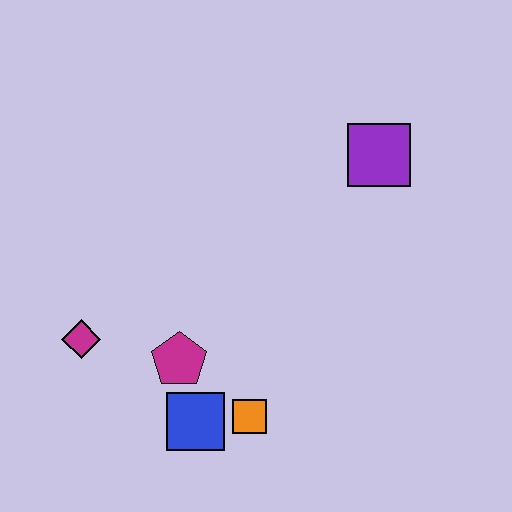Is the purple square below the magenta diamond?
No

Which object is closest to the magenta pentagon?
The blue square is closest to the magenta pentagon.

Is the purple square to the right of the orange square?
Yes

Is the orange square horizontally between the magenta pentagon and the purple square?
Yes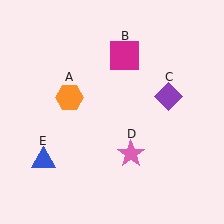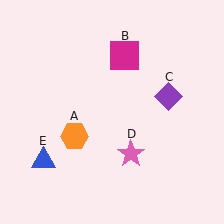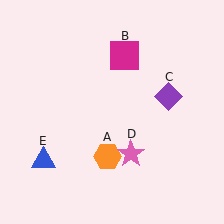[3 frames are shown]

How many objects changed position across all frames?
1 object changed position: orange hexagon (object A).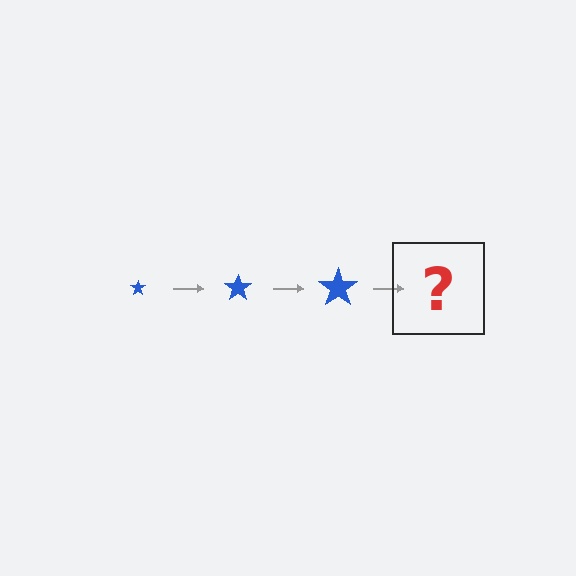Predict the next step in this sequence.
The next step is a blue star, larger than the previous one.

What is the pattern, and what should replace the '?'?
The pattern is that the star gets progressively larger each step. The '?' should be a blue star, larger than the previous one.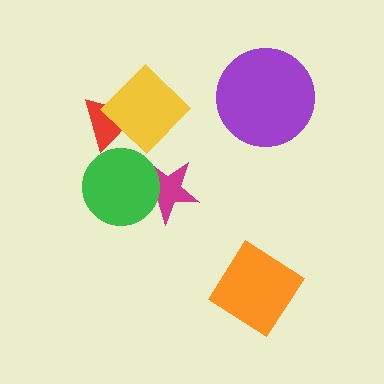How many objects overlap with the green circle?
1 object overlaps with the green circle.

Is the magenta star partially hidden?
Yes, it is partially covered by another shape.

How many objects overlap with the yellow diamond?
1 object overlaps with the yellow diamond.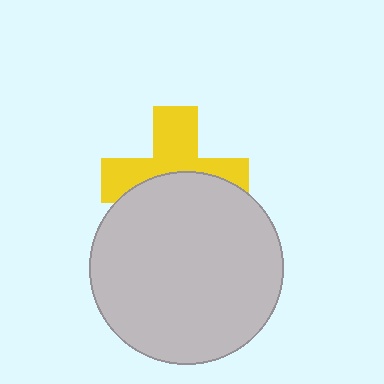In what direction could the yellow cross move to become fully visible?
The yellow cross could move up. That would shift it out from behind the light gray circle entirely.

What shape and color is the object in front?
The object in front is a light gray circle.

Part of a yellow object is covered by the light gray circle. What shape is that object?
It is a cross.